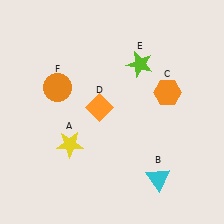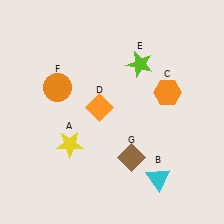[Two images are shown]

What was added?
A brown diamond (G) was added in Image 2.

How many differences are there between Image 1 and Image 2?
There is 1 difference between the two images.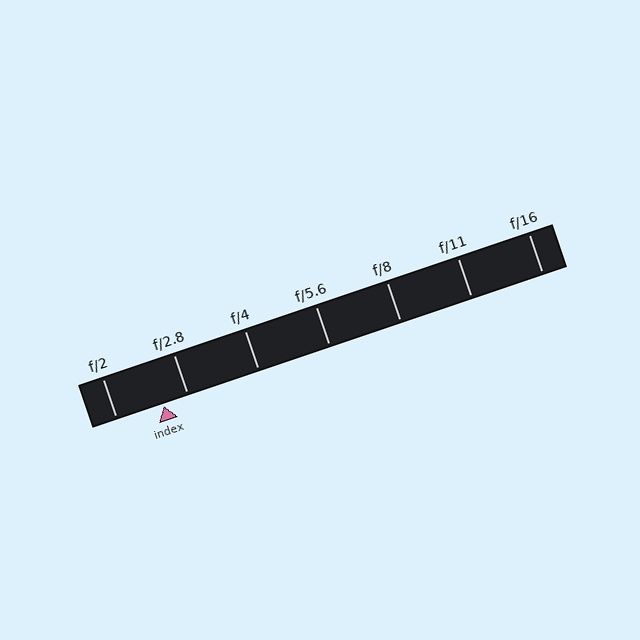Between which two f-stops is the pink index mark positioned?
The index mark is between f/2 and f/2.8.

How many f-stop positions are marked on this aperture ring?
There are 7 f-stop positions marked.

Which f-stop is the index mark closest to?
The index mark is closest to f/2.8.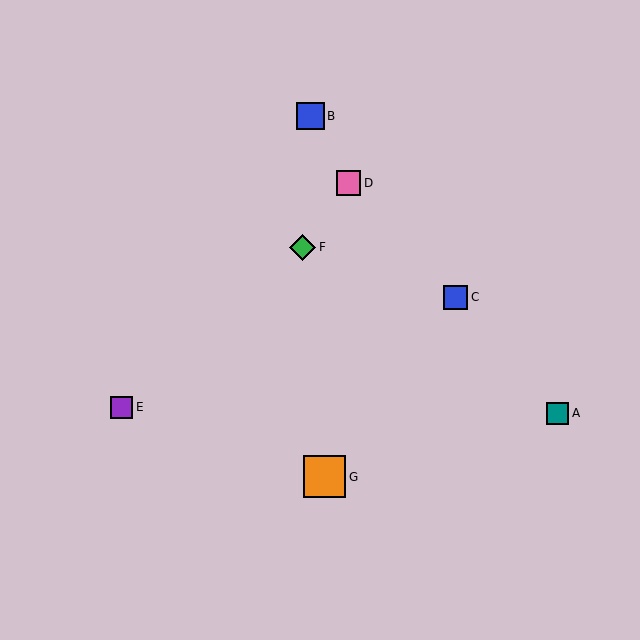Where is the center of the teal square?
The center of the teal square is at (558, 413).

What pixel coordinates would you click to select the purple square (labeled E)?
Click at (121, 407) to select the purple square E.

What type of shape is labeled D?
Shape D is a pink square.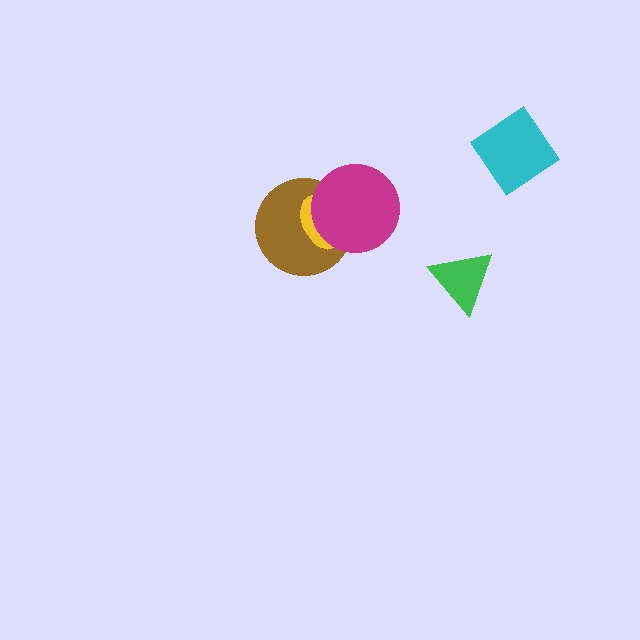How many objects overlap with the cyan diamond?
0 objects overlap with the cyan diamond.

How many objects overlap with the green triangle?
0 objects overlap with the green triangle.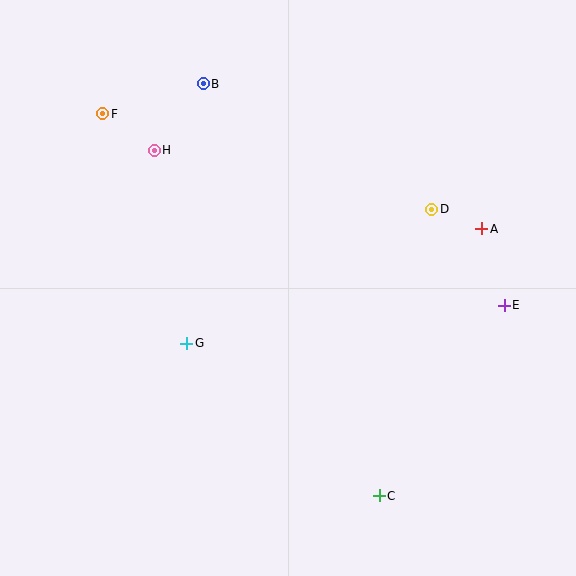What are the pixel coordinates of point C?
Point C is at (379, 496).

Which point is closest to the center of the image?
Point G at (187, 343) is closest to the center.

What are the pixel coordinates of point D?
Point D is at (432, 209).